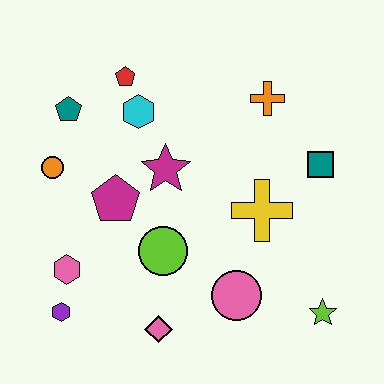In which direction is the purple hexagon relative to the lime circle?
The purple hexagon is to the left of the lime circle.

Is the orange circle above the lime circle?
Yes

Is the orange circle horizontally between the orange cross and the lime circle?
No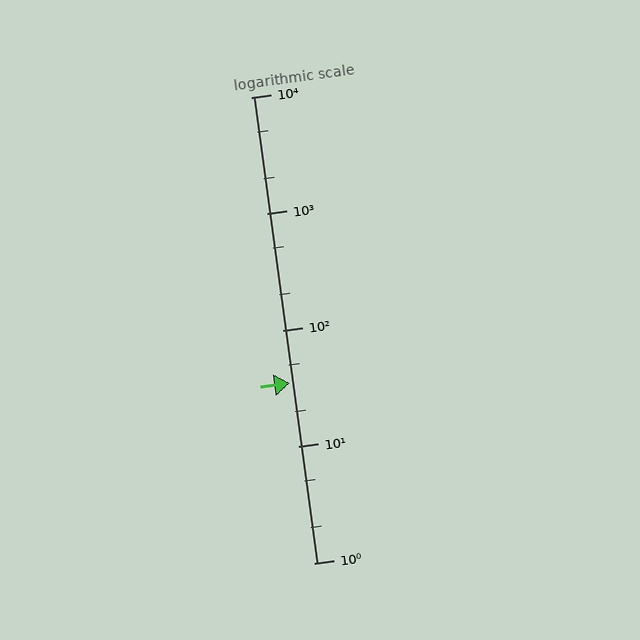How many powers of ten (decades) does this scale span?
The scale spans 4 decades, from 1 to 10000.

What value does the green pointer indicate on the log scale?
The pointer indicates approximately 35.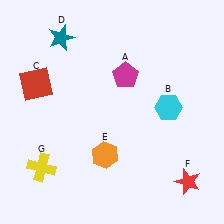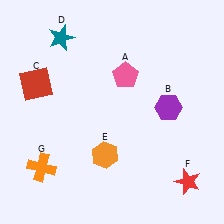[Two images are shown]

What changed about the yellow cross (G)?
In Image 1, G is yellow. In Image 2, it changed to orange.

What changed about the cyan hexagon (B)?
In Image 1, B is cyan. In Image 2, it changed to purple.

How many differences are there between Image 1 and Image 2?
There are 3 differences between the two images.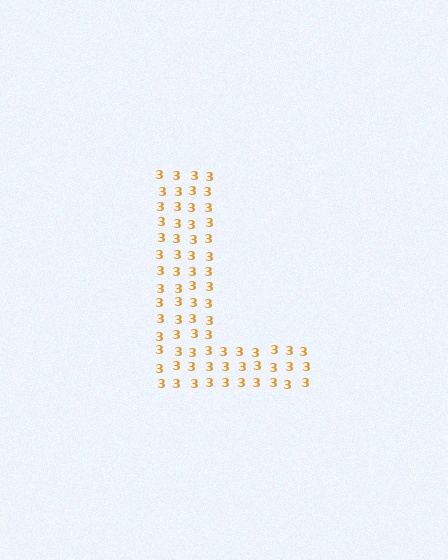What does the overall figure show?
The overall figure shows the letter L.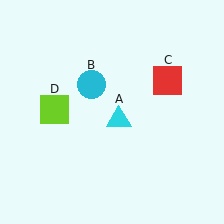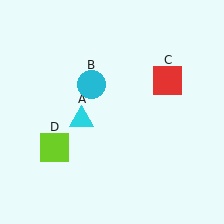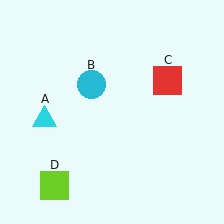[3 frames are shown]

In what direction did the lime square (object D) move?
The lime square (object D) moved down.